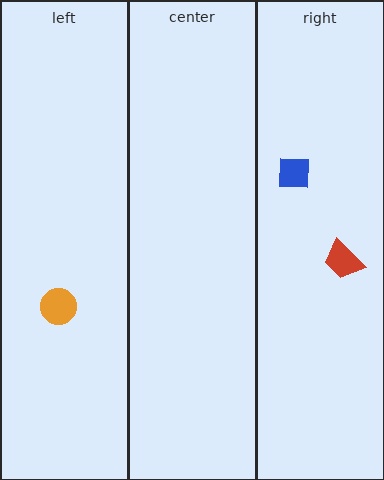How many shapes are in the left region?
1.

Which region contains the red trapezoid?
The right region.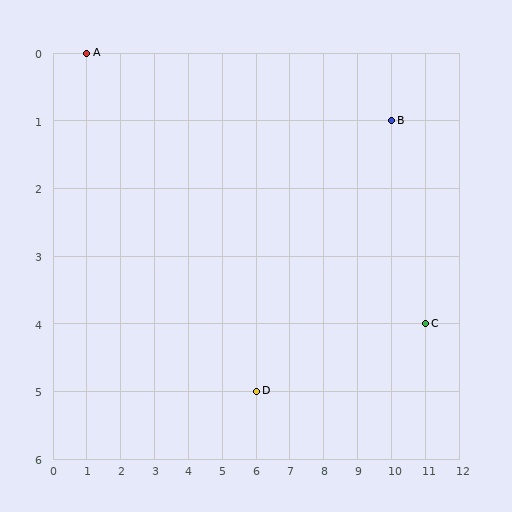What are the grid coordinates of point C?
Point C is at grid coordinates (11, 4).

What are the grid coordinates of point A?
Point A is at grid coordinates (1, 0).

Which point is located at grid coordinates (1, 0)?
Point A is at (1, 0).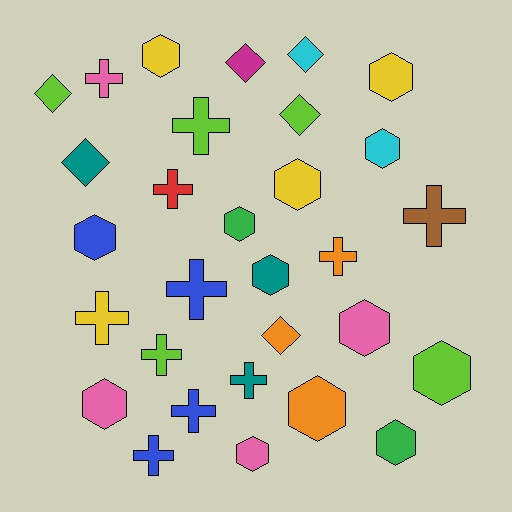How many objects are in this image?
There are 30 objects.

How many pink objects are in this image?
There are 4 pink objects.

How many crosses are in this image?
There are 11 crosses.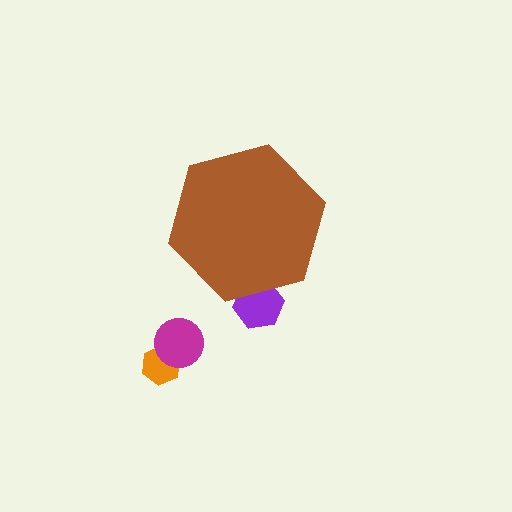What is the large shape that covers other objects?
A brown hexagon.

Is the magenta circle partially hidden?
No, the magenta circle is fully visible.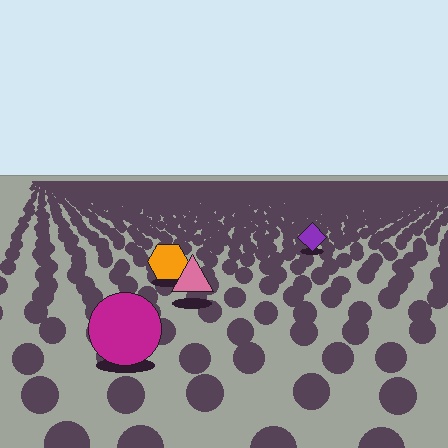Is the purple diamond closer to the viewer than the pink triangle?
No. The pink triangle is closer — you can tell from the texture gradient: the ground texture is coarser near it.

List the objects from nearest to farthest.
From nearest to farthest: the magenta circle, the pink triangle, the orange hexagon, the purple diamond.